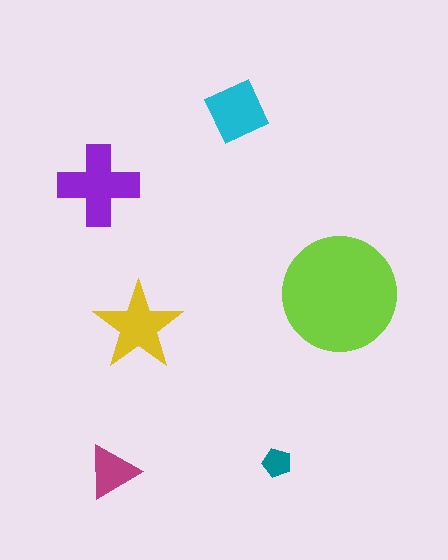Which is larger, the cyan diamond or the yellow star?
The yellow star.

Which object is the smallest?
The teal pentagon.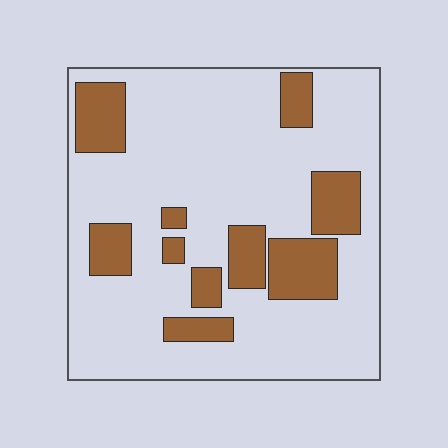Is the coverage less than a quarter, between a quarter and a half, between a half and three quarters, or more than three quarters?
Less than a quarter.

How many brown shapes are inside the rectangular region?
10.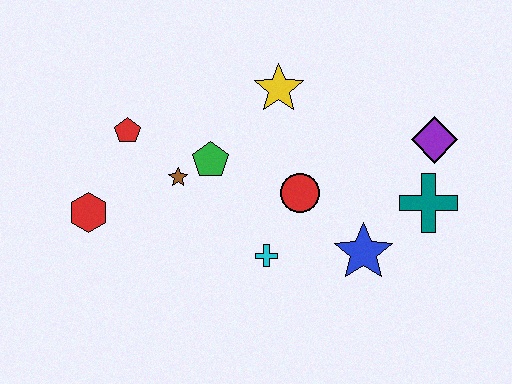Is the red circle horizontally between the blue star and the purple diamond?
No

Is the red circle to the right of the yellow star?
Yes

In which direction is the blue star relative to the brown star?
The blue star is to the right of the brown star.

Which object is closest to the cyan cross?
The red circle is closest to the cyan cross.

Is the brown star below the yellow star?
Yes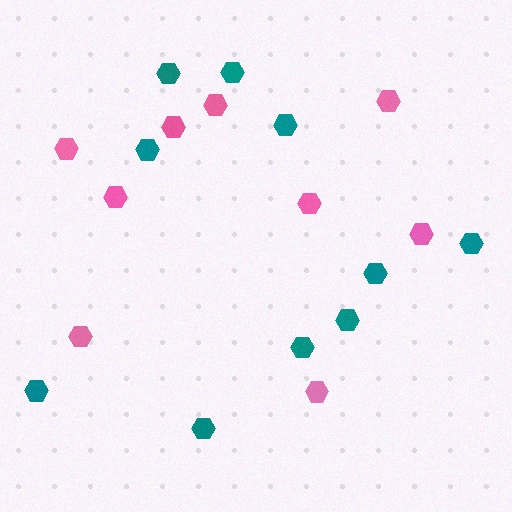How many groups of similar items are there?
There are 2 groups: one group of pink hexagons (9) and one group of teal hexagons (10).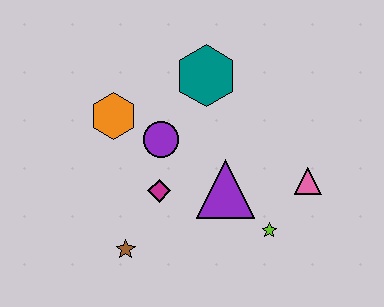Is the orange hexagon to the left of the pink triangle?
Yes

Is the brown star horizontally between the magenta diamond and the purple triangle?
No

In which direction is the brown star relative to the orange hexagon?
The brown star is below the orange hexagon.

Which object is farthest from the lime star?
The orange hexagon is farthest from the lime star.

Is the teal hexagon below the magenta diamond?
No